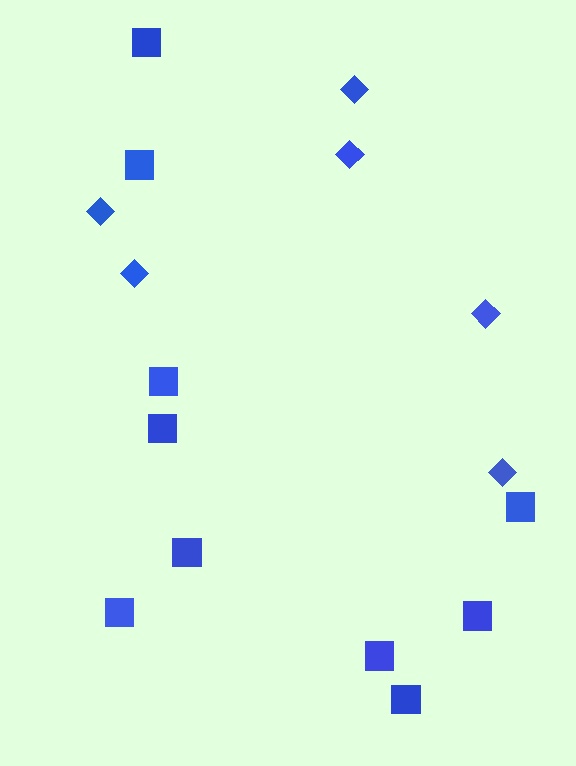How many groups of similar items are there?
There are 2 groups: one group of squares (10) and one group of diamonds (6).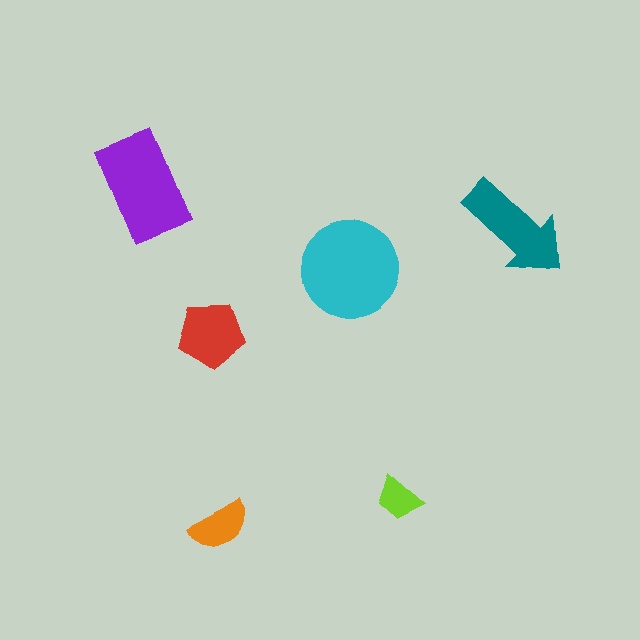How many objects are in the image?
There are 6 objects in the image.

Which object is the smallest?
The lime trapezoid.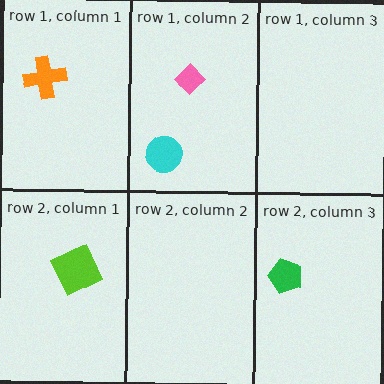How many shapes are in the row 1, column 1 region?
1.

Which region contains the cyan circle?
The row 1, column 2 region.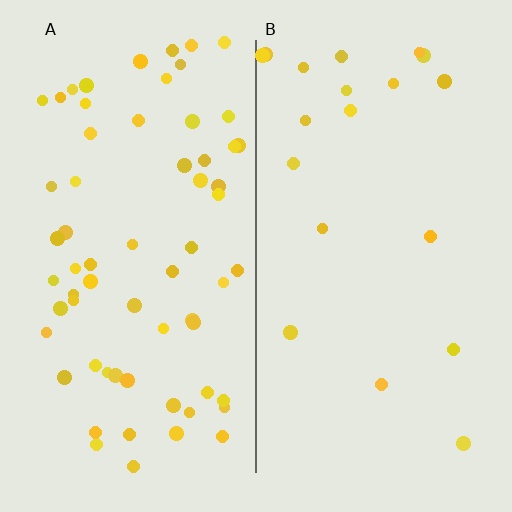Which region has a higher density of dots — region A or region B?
A (the left).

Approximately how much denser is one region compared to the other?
Approximately 3.3× — region A over region B.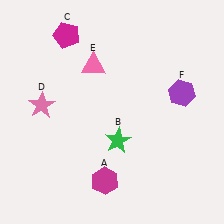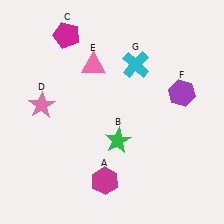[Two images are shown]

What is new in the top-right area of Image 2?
A cyan cross (G) was added in the top-right area of Image 2.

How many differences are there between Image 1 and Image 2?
There is 1 difference between the two images.